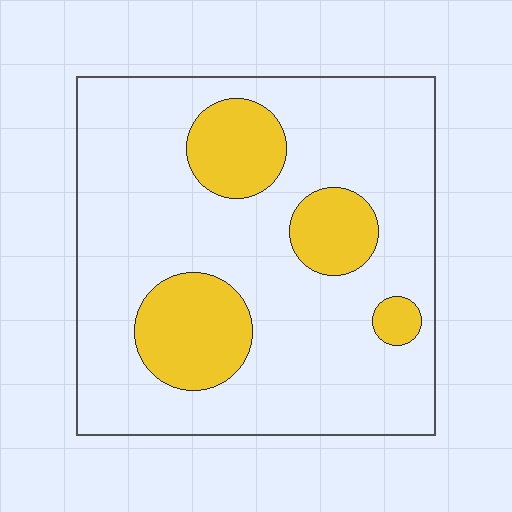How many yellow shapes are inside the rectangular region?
4.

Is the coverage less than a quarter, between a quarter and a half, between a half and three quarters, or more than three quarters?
Less than a quarter.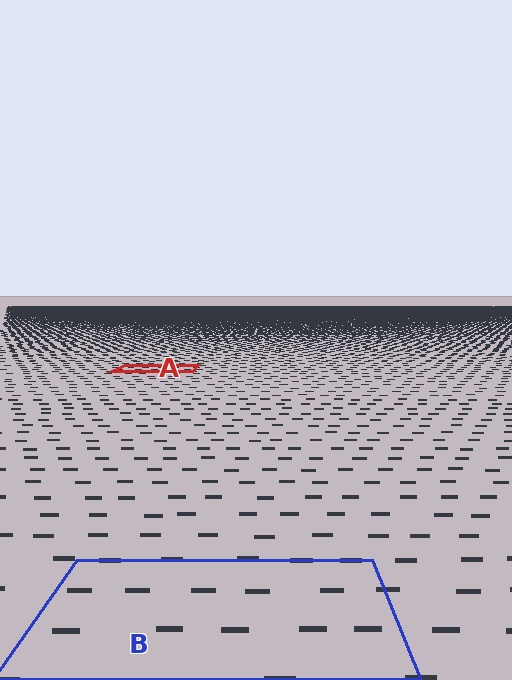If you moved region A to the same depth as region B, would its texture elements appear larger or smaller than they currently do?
They would appear larger. At a closer depth, the same texture elements are projected at a bigger on-screen size.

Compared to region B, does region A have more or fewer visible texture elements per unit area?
Region A has more texture elements per unit area — they are packed more densely because it is farther away.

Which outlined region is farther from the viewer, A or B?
Region A is farther from the viewer — the texture elements inside it appear smaller and more densely packed.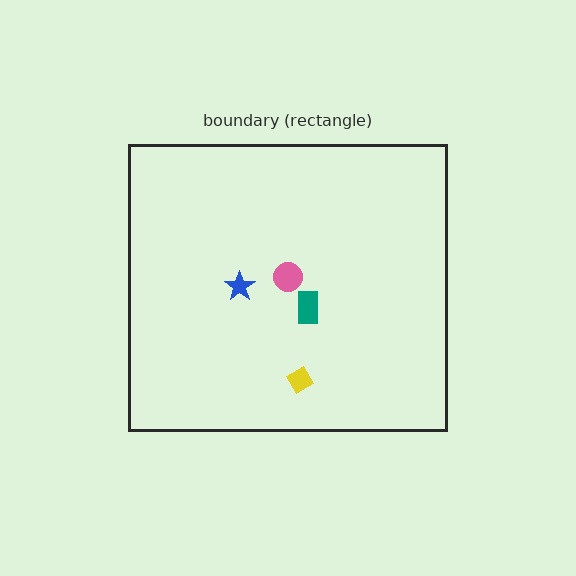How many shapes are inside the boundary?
4 inside, 0 outside.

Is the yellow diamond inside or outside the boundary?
Inside.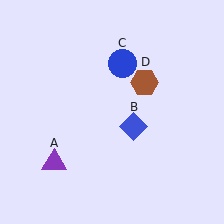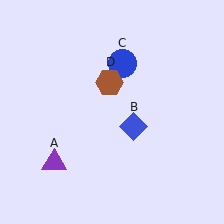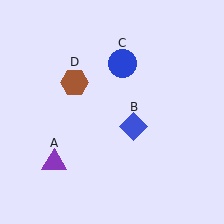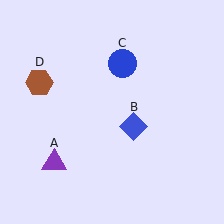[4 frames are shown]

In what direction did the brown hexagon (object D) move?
The brown hexagon (object D) moved left.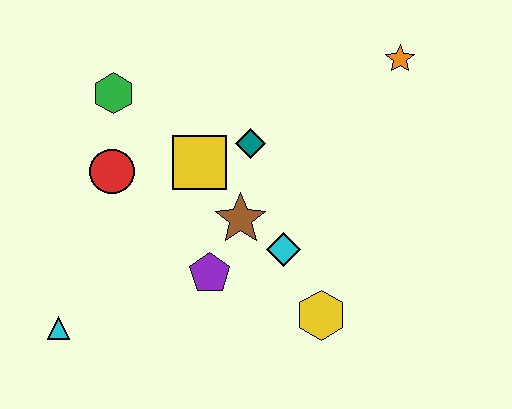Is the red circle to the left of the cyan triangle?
No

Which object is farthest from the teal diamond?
The cyan triangle is farthest from the teal diamond.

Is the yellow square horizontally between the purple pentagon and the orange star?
No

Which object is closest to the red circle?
The green hexagon is closest to the red circle.